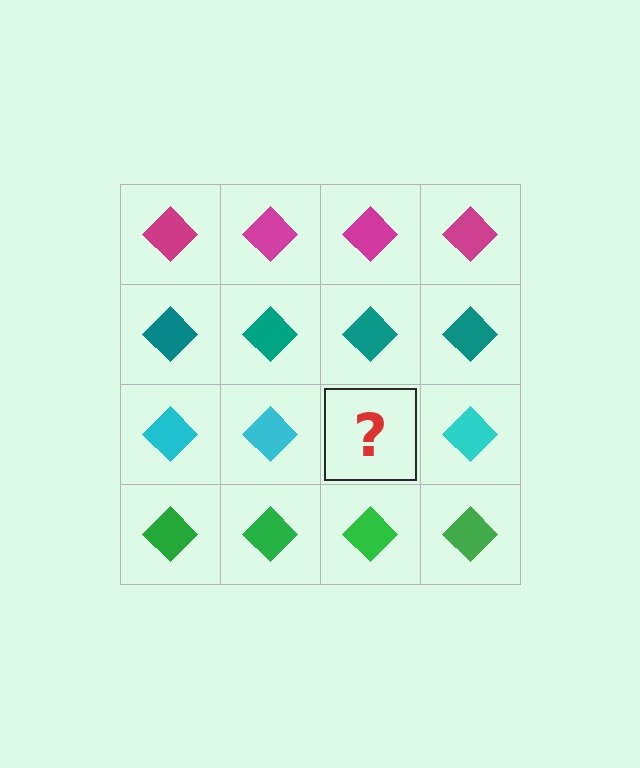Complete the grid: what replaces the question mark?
The question mark should be replaced with a cyan diamond.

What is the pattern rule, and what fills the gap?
The rule is that each row has a consistent color. The gap should be filled with a cyan diamond.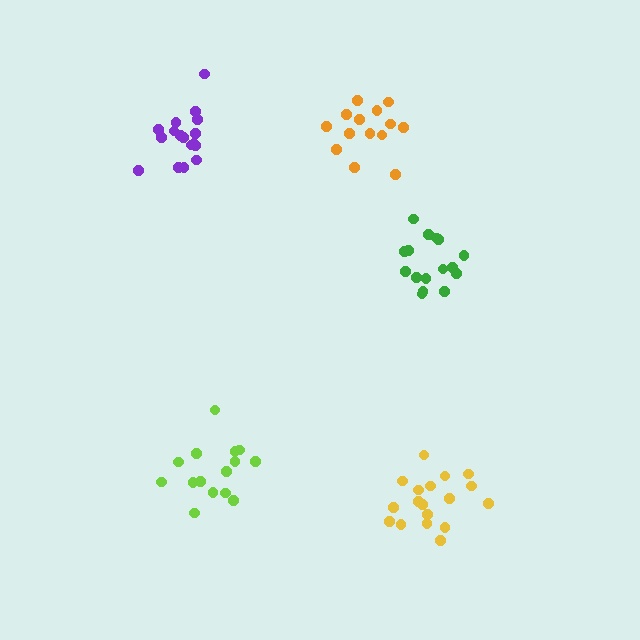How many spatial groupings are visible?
There are 5 spatial groupings.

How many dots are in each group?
Group 1: 17 dots, Group 2: 16 dots, Group 3: 18 dots, Group 4: 14 dots, Group 5: 15 dots (80 total).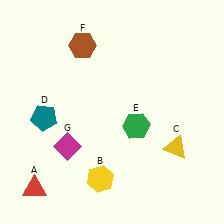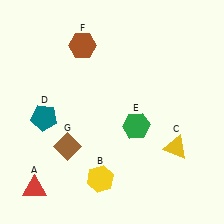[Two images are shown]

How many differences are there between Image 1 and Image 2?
There is 1 difference between the two images.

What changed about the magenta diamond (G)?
In Image 1, G is magenta. In Image 2, it changed to brown.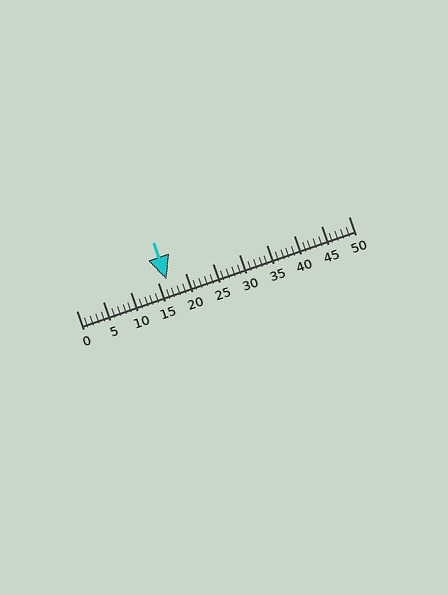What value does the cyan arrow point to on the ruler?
The cyan arrow points to approximately 16.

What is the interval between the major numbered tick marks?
The major tick marks are spaced 5 units apart.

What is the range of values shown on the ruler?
The ruler shows values from 0 to 50.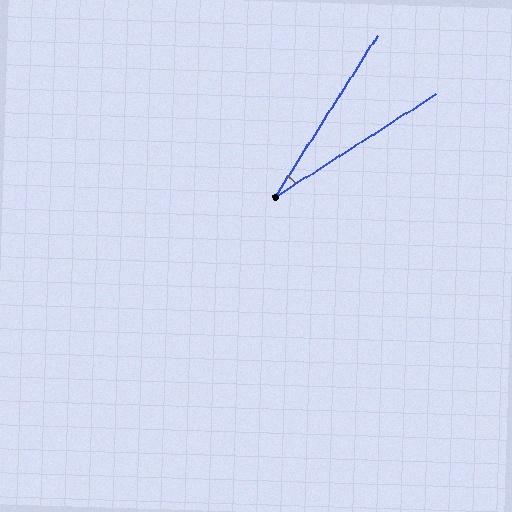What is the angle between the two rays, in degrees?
Approximately 25 degrees.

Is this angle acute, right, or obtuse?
It is acute.